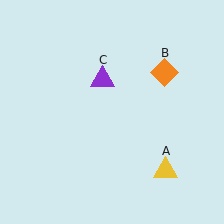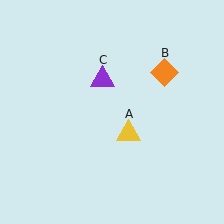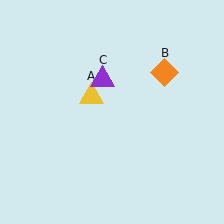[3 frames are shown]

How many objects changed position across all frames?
1 object changed position: yellow triangle (object A).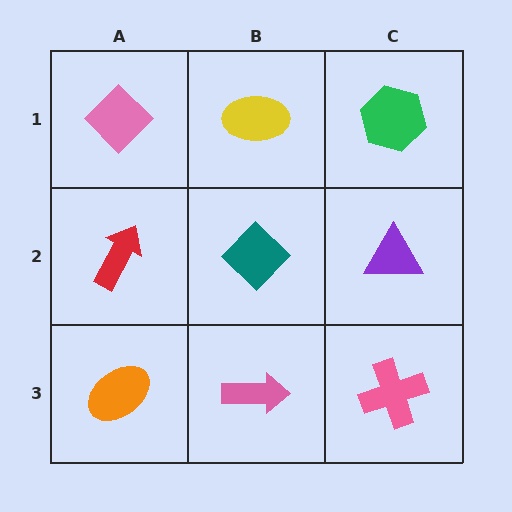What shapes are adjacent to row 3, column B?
A teal diamond (row 2, column B), an orange ellipse (row 3, column A), a pink cross (row 3, column C).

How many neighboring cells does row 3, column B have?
3.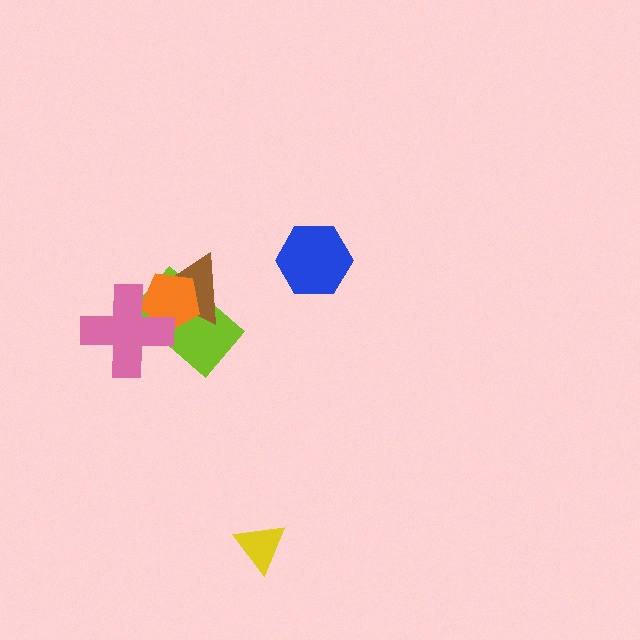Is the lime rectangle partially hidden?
Yes, it is partially covered by another shape.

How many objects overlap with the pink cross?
3 objects overlap with the pink cross.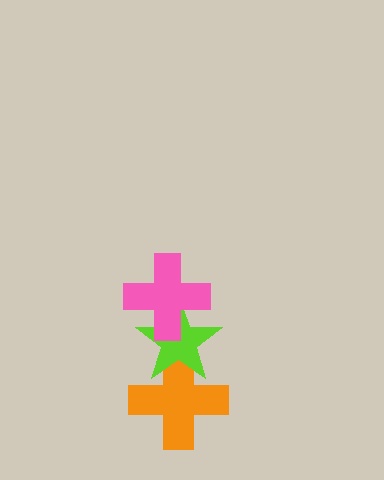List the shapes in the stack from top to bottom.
From top to bottom: the pink cross, the lime star, the orange cross.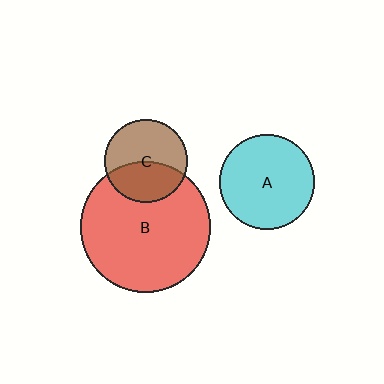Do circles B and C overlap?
Yes.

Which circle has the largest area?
Circle B (red).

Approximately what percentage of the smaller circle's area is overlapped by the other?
Approximately 40%.